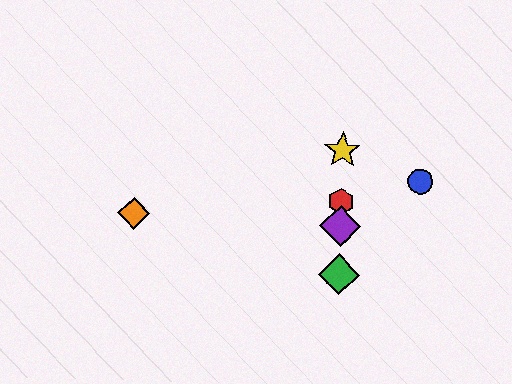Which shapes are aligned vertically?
The red hexagon, the green diamond, the yellow star, the purple diamond are aligned vertically.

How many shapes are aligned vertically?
4 shapes (the red hexagon, the green diamond, the yellow star, the purple diamond) are aligned vertically.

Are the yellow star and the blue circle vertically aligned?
No, the yellow star is at x≈342 and the blue circle is at x≈420.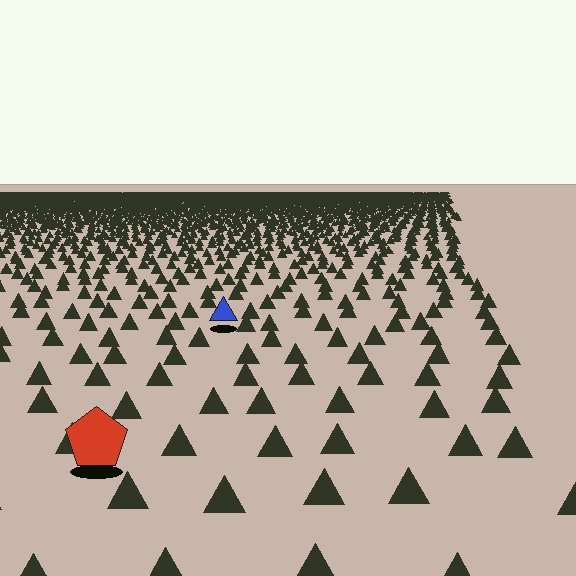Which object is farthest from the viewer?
The blue triangle is farthest from the viewer. It appears smaller and the ground texture around it is denser.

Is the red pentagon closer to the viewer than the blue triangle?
Yes. The red pentagon is closer — you can tell from the texture gradient: the ground texture is coarser near it.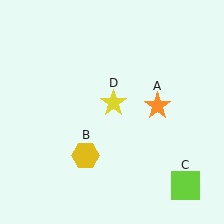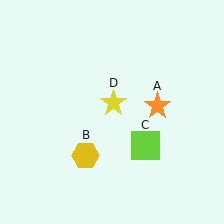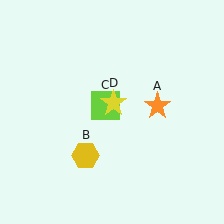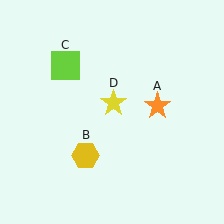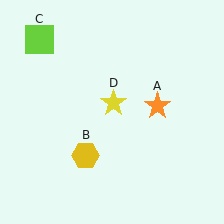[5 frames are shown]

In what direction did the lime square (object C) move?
The lime square (object C) moved up and to the left.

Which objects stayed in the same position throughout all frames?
Orange star (object A) and yellow hexagon (object B) and yellow star (object D) remained stationary.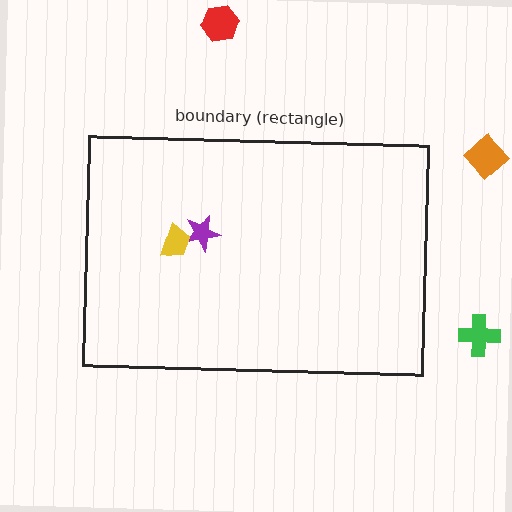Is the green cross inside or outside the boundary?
Outside.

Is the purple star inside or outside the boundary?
Inside.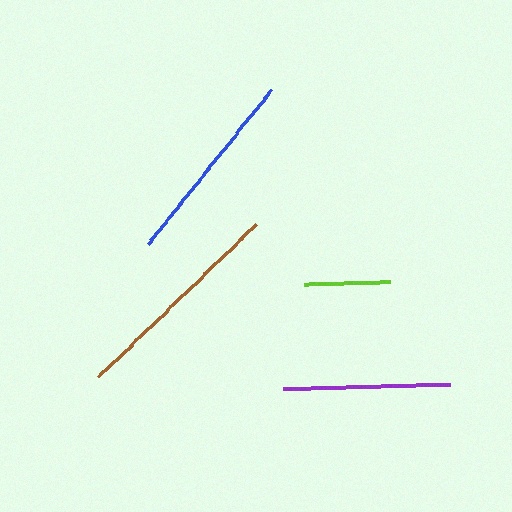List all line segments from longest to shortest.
From longest to shortest: brown, blue, purple, lime.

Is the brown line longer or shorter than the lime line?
The brown line is longer than the lime line.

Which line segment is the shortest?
The lime line is the shortest at approximately 86 pixels.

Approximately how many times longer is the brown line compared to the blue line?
The brown line is approximately 1.1 times the length of the blue line.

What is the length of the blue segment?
The blue segment is approximately 197 pixels long.